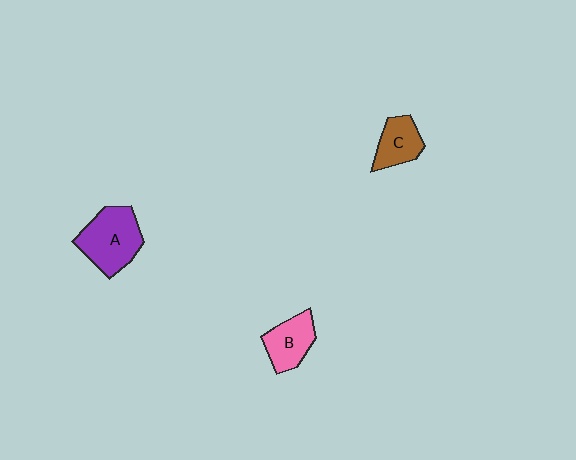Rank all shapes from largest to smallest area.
From largest to smallest: A (purple), B (pink), C (brown).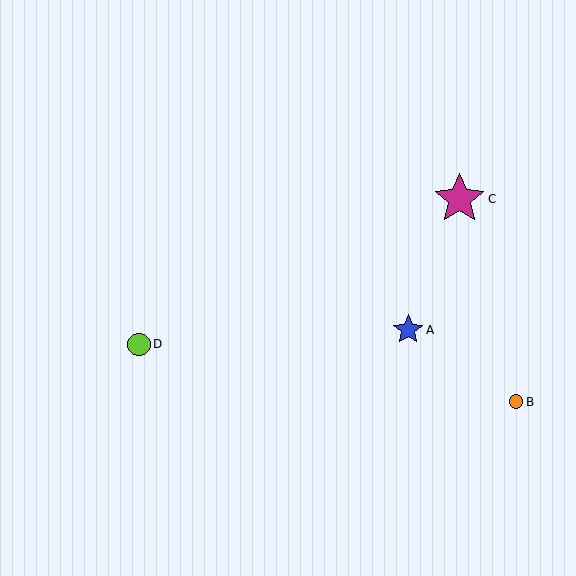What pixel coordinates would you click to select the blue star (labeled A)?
Click at (408, 330) to select the blue star A.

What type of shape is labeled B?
Shape B is an orange circle.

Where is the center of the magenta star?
The center of the magenta star is at (460, 199).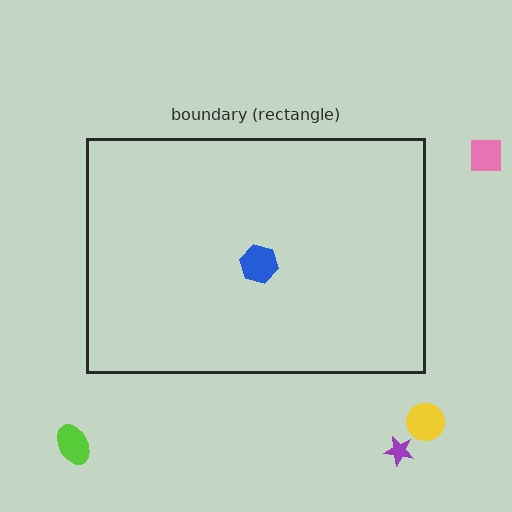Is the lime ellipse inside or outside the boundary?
Outside.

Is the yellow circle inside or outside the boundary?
Outside.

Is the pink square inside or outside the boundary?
Outside.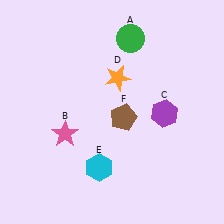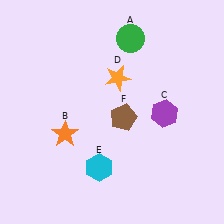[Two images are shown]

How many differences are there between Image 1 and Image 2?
There is 1 difference between the two images.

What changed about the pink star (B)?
In Image 1, B is pink. In Image 2, it changed to orange.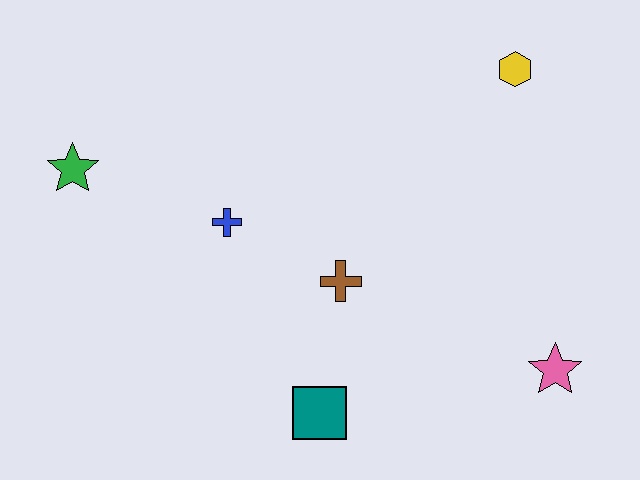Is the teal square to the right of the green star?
Yes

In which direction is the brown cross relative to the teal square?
The brown cross is above the teal square.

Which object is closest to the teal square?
The brown cross is closest to the teal square.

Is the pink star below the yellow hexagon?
Yes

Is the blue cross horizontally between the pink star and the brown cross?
No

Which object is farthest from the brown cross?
The green star is farthest from the brown cross.